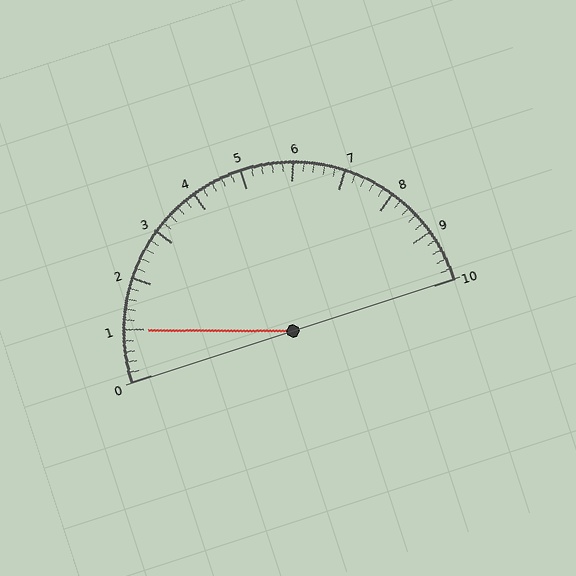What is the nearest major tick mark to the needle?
The nearest major tick mark is 1.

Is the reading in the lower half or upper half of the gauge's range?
The reading is in the lower half of the range (0 to 10).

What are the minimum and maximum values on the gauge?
The gauge ranges from 0 to 10.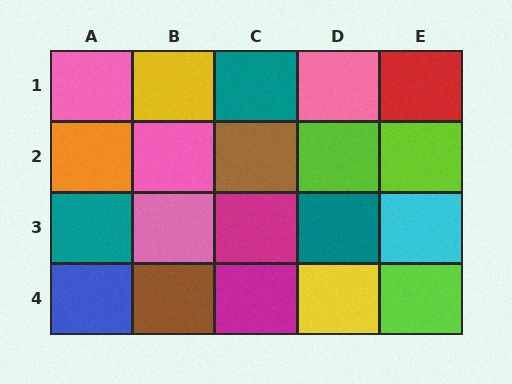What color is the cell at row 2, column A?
Orange.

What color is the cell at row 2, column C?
Brown.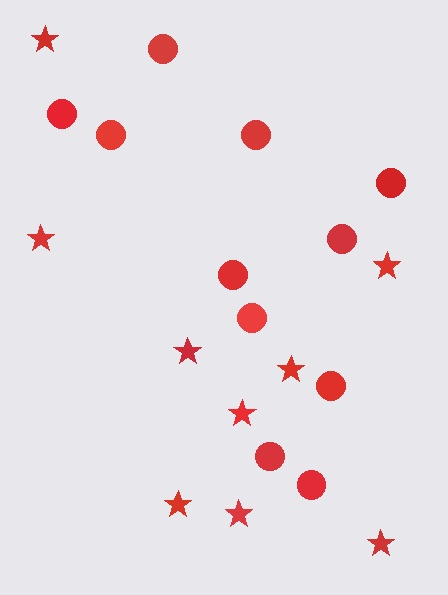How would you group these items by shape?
There are 2 groups: one group of stars (9) and one group of circles (11).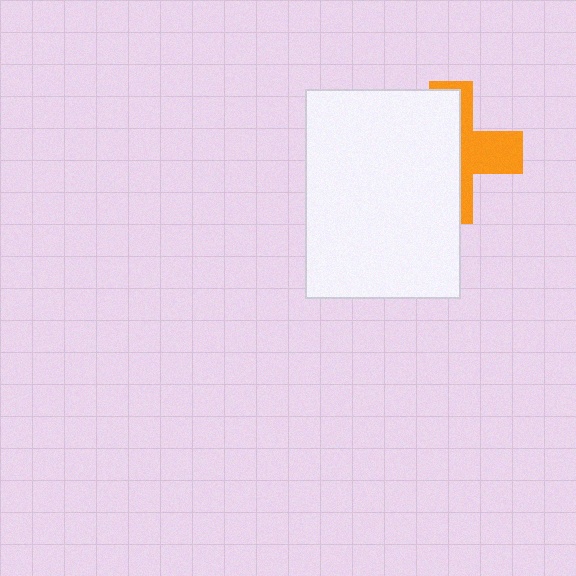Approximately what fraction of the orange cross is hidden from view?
Roughly 61% of the orange cross is hidden behind the white rectangle.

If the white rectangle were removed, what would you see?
You would see the complete orange cross.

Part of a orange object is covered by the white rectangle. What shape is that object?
It is a cross.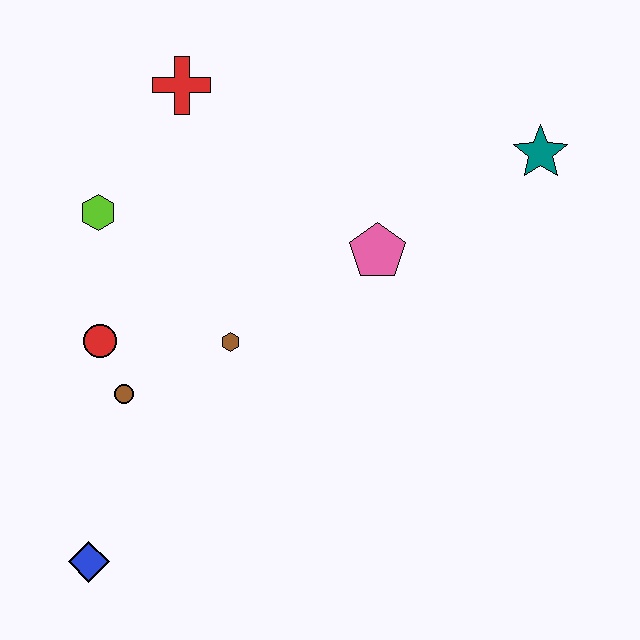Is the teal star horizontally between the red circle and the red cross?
No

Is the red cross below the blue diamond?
No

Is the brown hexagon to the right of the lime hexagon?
Yes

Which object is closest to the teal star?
The pink pentagon is closest to the teal star.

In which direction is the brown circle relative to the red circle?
The brown circle is below the red circle.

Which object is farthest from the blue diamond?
The teal star is farthest from the blue diamond.